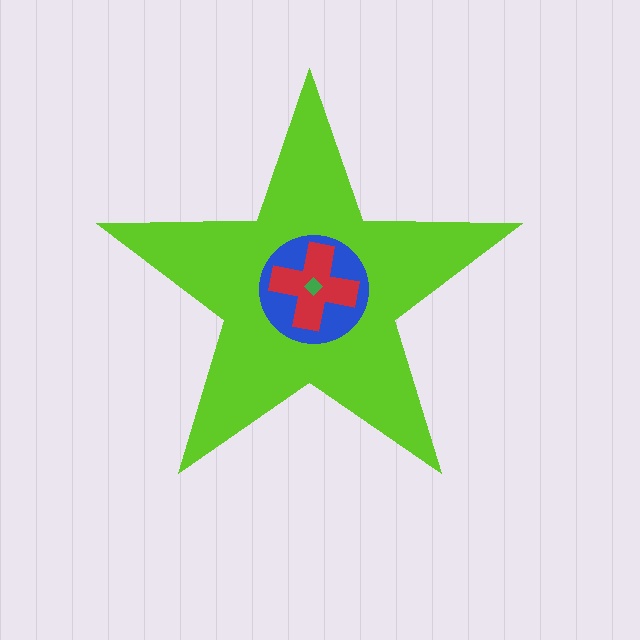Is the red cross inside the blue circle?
Yes.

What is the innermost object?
The green diamond.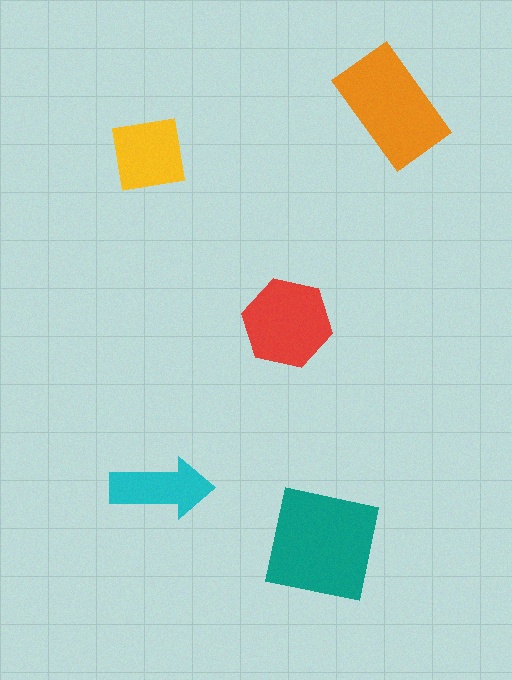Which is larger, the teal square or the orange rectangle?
The teal square.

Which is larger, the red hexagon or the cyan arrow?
The red hexagon.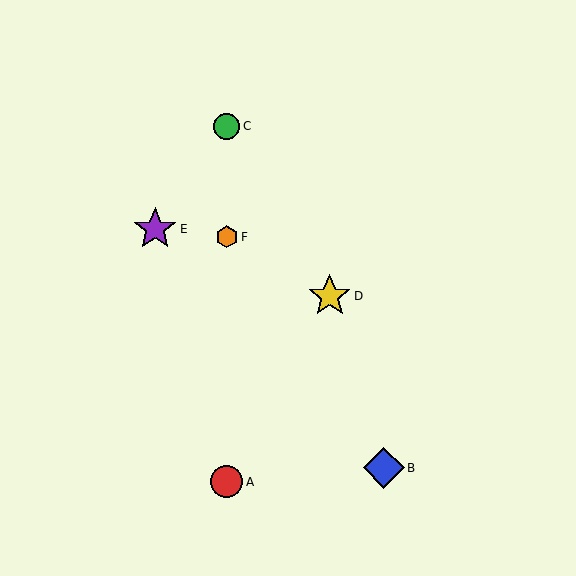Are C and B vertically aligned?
No, C is at x≈227 and B is at x≈384.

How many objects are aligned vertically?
3 objects (A, C, F) are aligned vertically.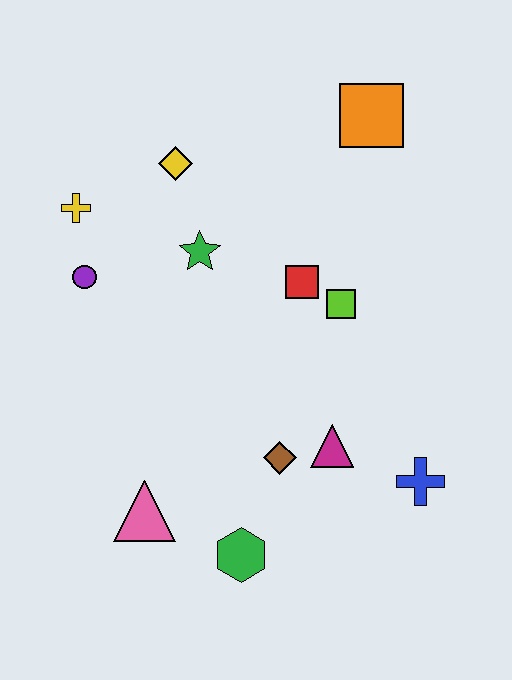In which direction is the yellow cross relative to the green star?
The yellow cross is to the left of the green star.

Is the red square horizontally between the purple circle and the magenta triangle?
Yes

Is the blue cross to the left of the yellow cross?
No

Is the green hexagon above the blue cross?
No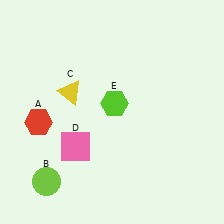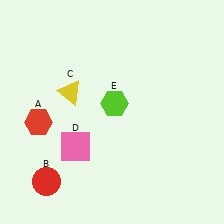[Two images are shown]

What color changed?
The circle (B) changed from lime in Image 1 to red in Image 2.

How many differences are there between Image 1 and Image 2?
There is 1 difference between the two images.